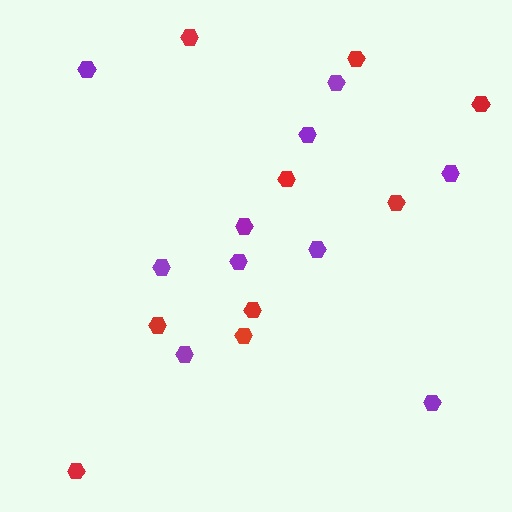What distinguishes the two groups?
There are 2 groups: one group of red hexagons (9) and one group of purple hexagons (10).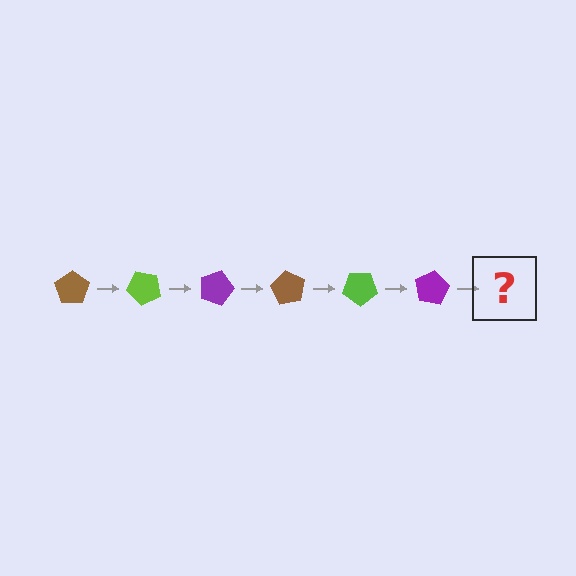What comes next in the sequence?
The next element should be a brown pentagon, rotated 270 degrees from the start.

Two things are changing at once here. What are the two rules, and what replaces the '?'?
The two rules are that it rotates 45 degrees each step and the color cycles through brown, lime, and purple. The '?' should be a brown pentagon, rotated 270 degrees from the start.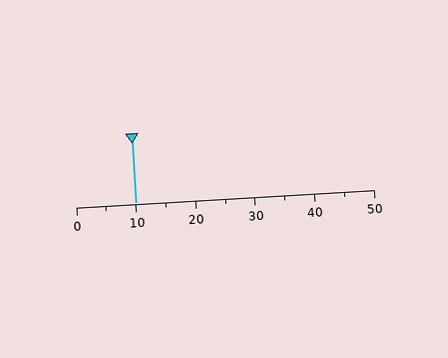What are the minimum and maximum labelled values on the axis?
The axis runs from 0 to 50.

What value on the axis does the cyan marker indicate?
The marker indicates approximately 10.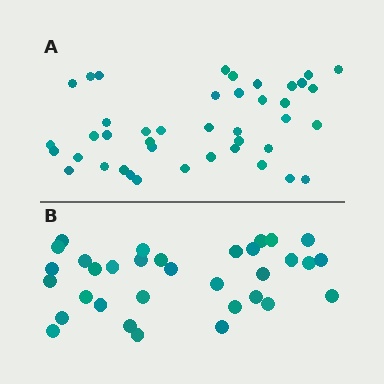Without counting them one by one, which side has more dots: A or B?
Region A (the top region) has more dots.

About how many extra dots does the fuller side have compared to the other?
Region A has roughly 8 or so more dots than region B.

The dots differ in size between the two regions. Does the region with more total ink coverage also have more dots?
No. Region B has more total ink coverage because its dots are larger, but region A actually contains more individual dots. Total area can be misleading — the number of items is what matters here.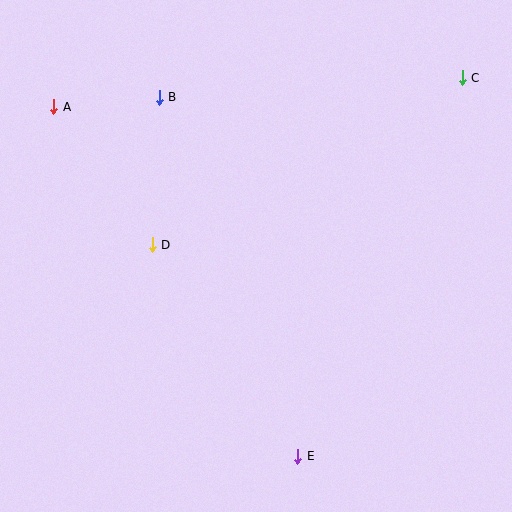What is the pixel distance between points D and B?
The distance between D and B is 148 pixels.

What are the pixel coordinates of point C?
Point C is at (462, 78).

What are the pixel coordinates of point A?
Point A is at (54, 107).